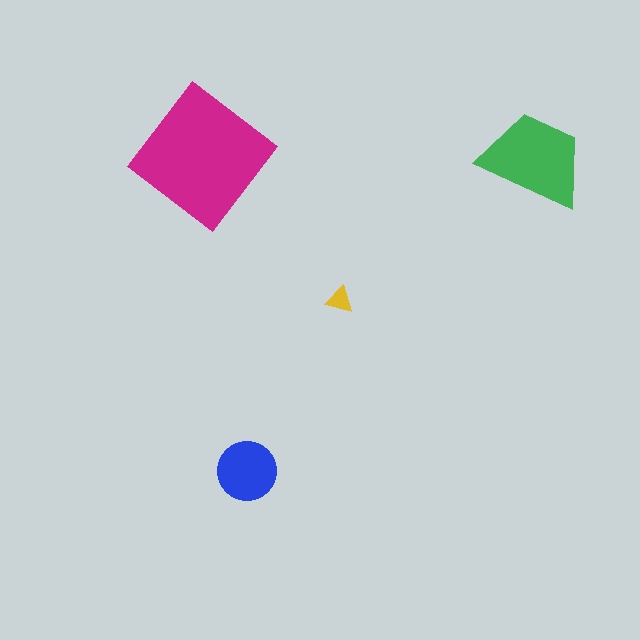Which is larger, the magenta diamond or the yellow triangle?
The magenta diamond.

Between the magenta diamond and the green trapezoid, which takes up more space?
The magenta diamond.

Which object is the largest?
The magenta diamond.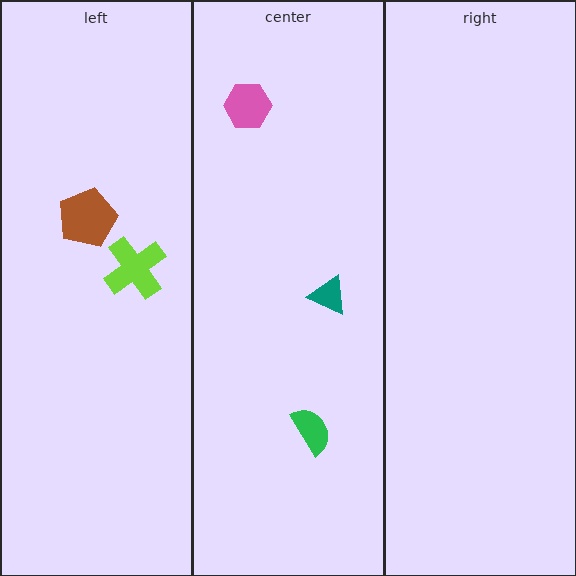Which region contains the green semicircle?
The center region.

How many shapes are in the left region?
2.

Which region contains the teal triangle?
The center region.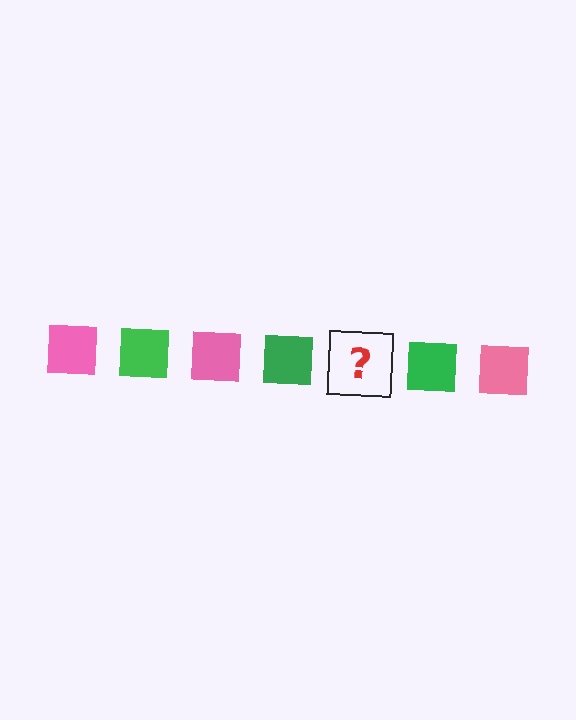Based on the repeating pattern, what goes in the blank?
The blank should be a pink square.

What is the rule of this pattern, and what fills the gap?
The rule is that the pattern cycles through pink, green squares. The gap should be filled with a pink square.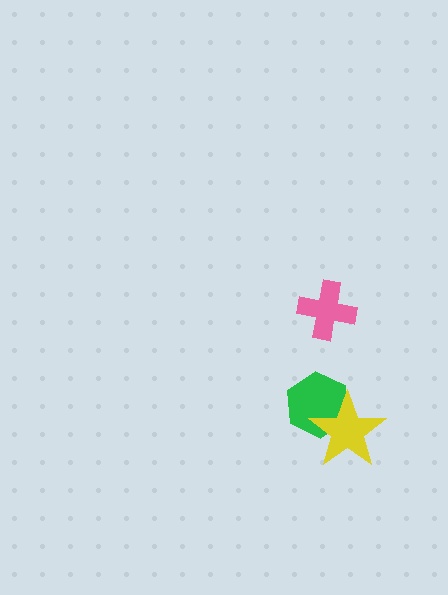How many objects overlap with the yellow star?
1 object overlaps with the yellow star.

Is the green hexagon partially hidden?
Yes, it is partially covered by another shape.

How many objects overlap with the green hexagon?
1 object overlaps with the green hexagon.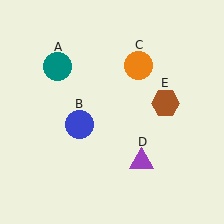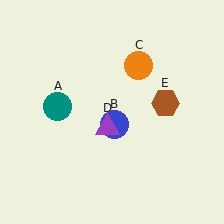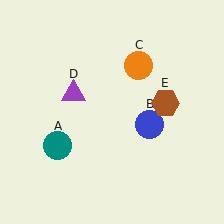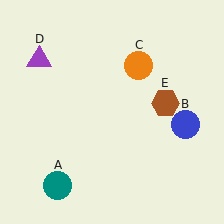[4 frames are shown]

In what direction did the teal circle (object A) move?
The teal circle (object A) moved down.